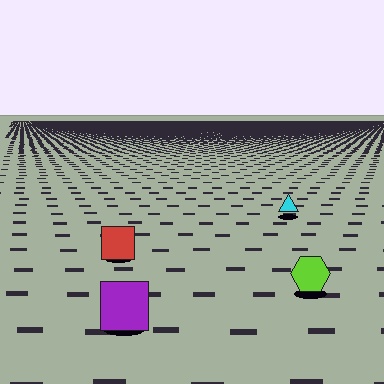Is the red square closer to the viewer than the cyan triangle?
Yes. The red square is closer — you can tell from the texture gradient: the ground texture is coarser near it.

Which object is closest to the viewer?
The purple square is closest. The texture marks near it are larger and more spread out.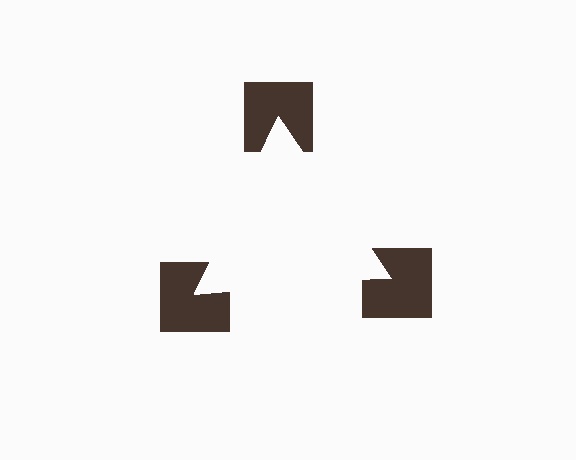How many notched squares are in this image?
There are 3 — one at each vertex of the illusory triangle.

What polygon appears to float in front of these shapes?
An illusory triangle — its edges are inferred from the aligned wedge cuts in the notched squares, not physically drawn.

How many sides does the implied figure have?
3 sides.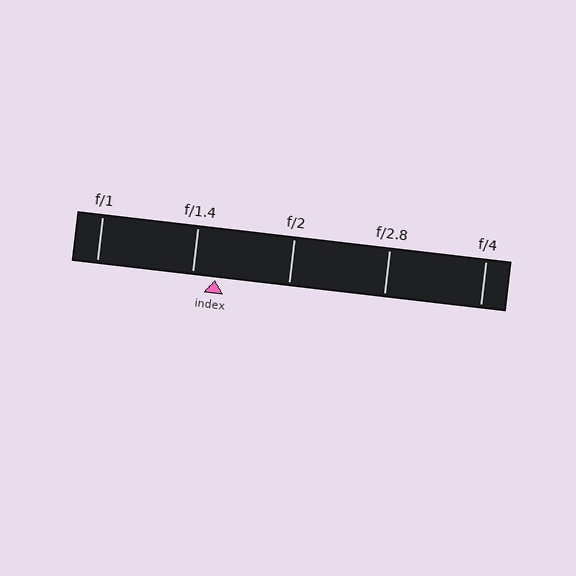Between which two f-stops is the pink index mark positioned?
The index mark is between f/1.4 and f/2.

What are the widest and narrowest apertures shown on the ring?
The widest aperture shown is f/1 and the narrowest is f/4.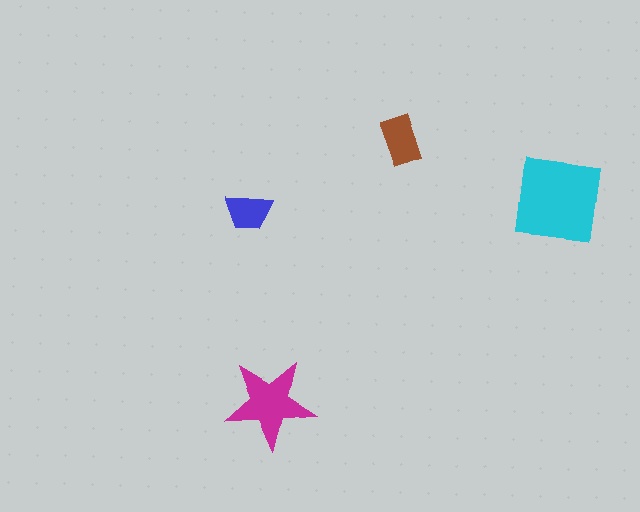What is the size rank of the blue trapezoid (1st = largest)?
4th.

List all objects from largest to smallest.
The cyan square, the magenta star, the brown rectangle, the blue trapezoid.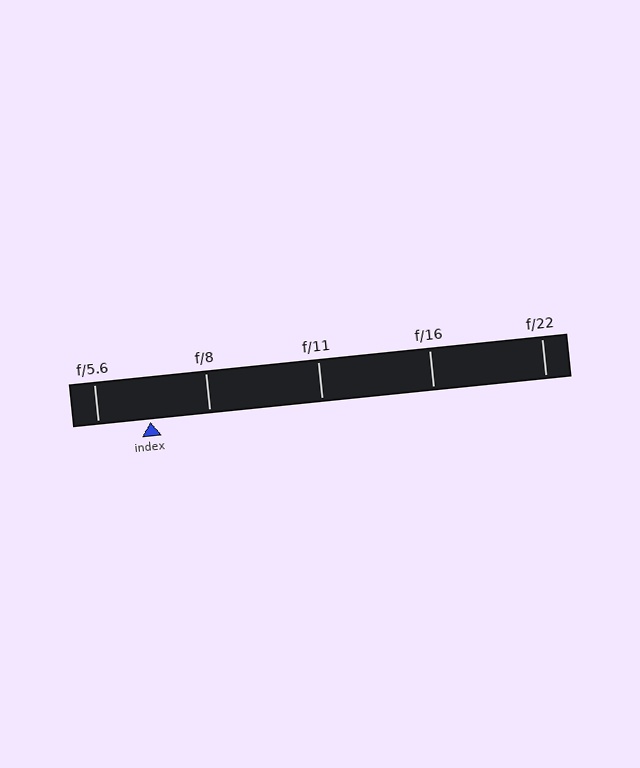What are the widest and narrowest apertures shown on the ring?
The widest aperture shown is f/5.6 and the narrowest is f/22.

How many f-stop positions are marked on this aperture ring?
There are 5 f-stop positions marked.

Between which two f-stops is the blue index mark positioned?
The index mark is between f/5.6 and f/8.